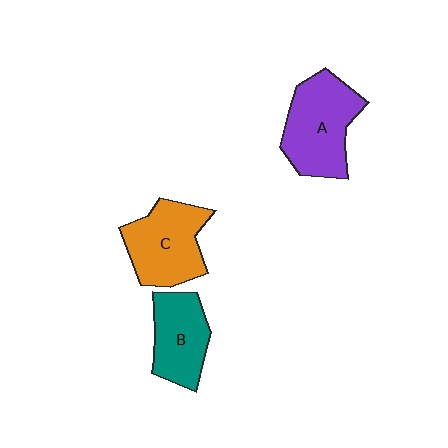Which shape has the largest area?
Shape A (purple).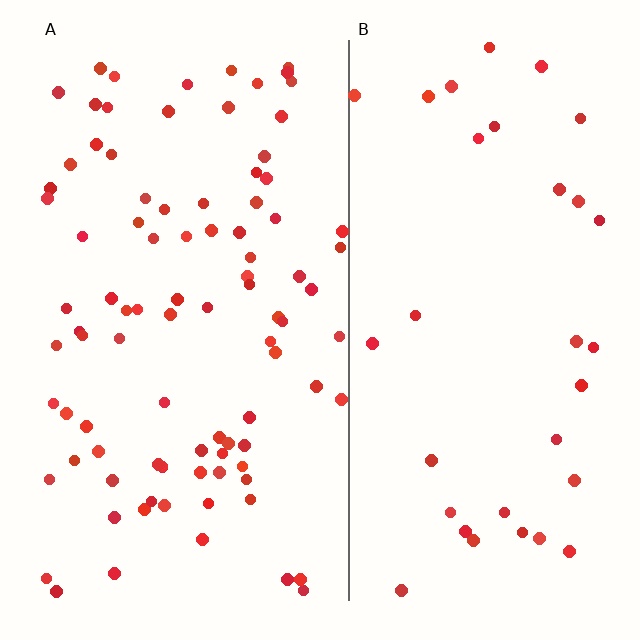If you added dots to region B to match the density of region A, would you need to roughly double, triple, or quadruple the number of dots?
Approximately triple.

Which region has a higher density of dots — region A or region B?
A (the left).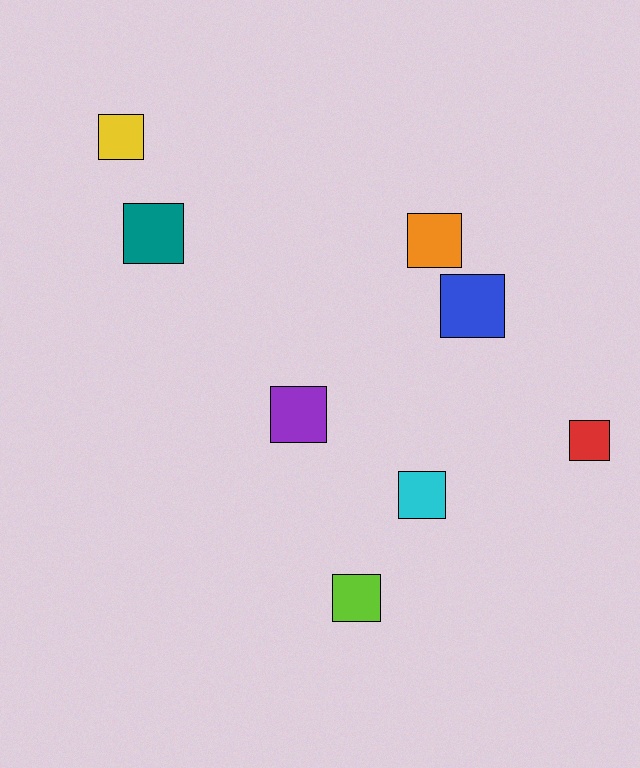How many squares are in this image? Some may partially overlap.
There are 8 squares.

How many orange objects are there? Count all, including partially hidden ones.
There is 1 orange object.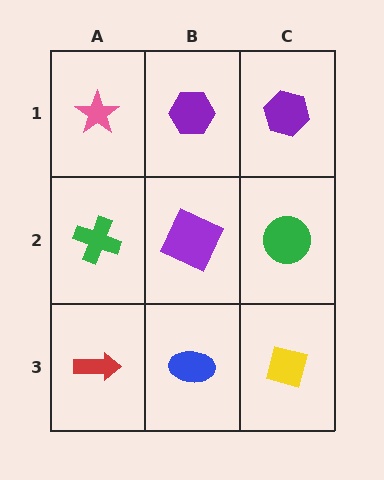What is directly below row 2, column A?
A red arrow.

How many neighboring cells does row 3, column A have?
2.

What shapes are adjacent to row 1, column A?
A green cross (row 2, column A), a purple hexagon (row 1, column B).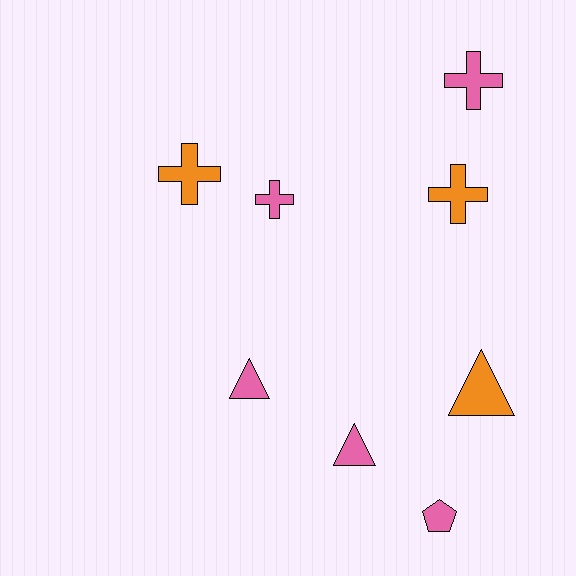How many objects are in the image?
There are 8 objects.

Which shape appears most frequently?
Cross, with 4 objects.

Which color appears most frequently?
Pink, with 5 objects.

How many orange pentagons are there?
There are no orange pentagons.